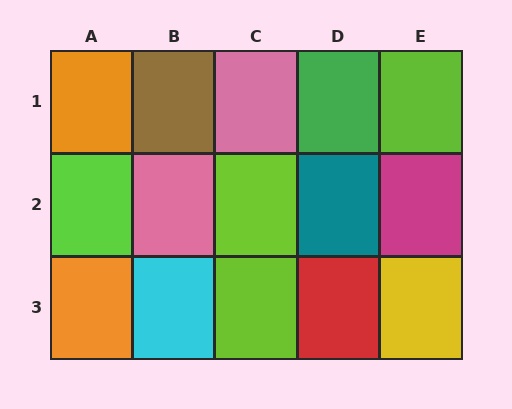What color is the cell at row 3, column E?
Yellow.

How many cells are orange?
2 cells are orange.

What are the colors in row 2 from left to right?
Lime, pink, lime, teal, magenta.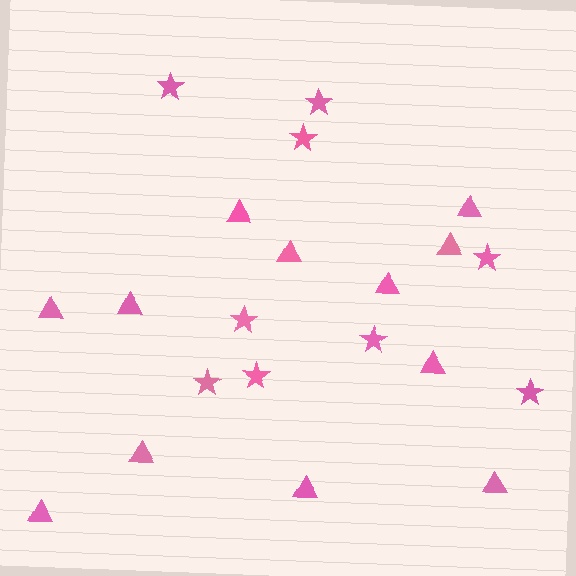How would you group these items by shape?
There are 2 groups: one group of stars (9) and one group of triangles (12).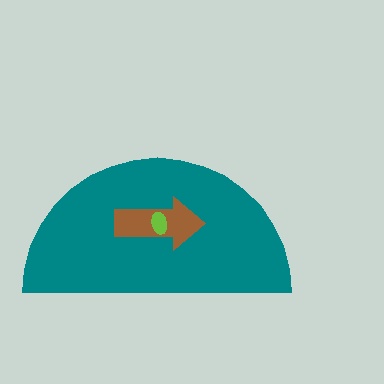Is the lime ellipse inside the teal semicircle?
Yes.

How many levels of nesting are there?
3.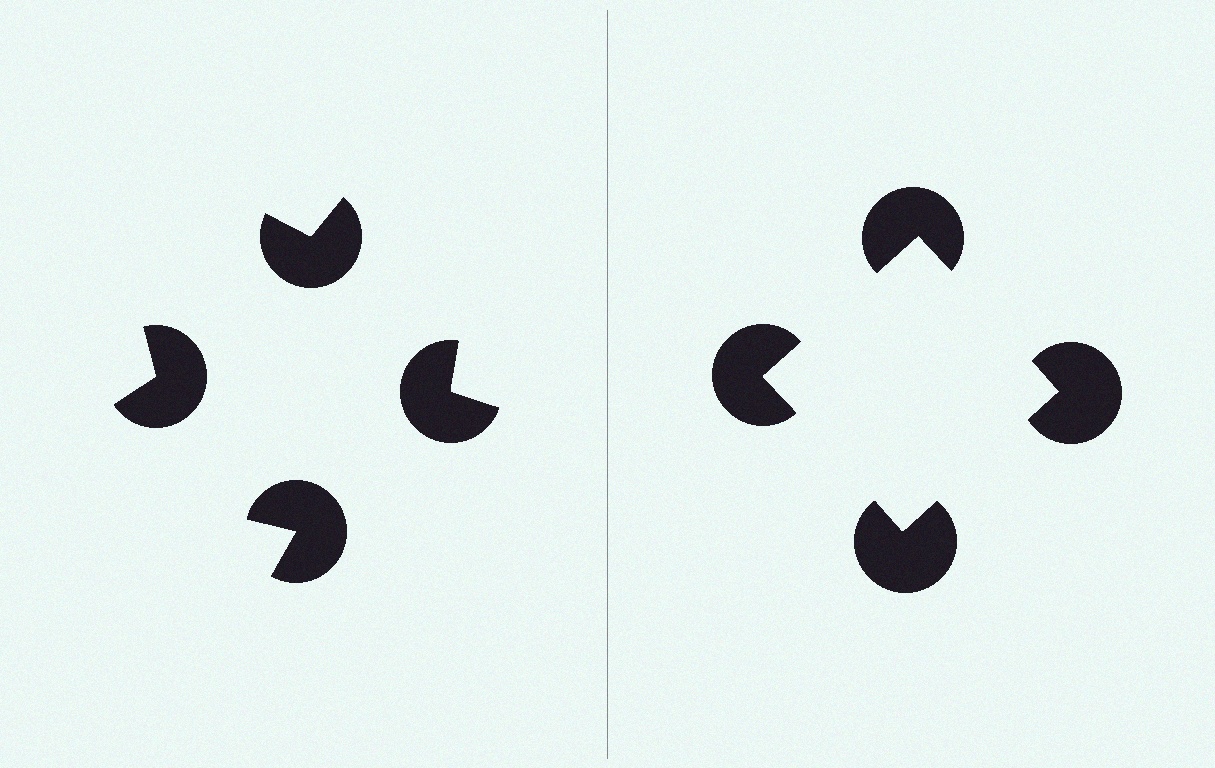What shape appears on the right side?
An illusory square.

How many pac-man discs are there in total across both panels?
8 — 4 on each side.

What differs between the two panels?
The pac-man discs are positioned identically on both sides; only the wedge orientations differ. On the right they align to a square; on the left they are misaligned.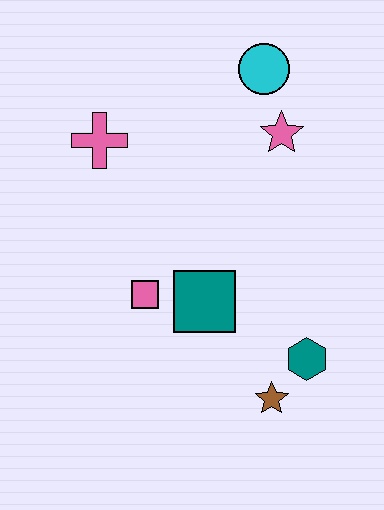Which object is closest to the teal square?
The pink square is closest to the teal square.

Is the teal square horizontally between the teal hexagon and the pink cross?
Yes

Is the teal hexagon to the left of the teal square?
No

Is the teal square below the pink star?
Yes